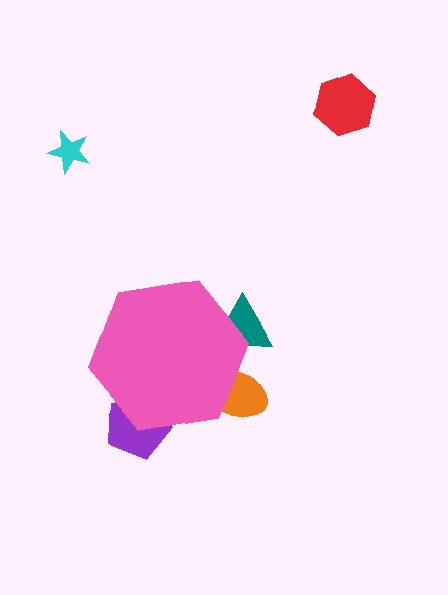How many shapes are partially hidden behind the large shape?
3 shapes are partially hidden.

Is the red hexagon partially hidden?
No, the red hexagon is fully visible.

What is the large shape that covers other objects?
A pink hexagon.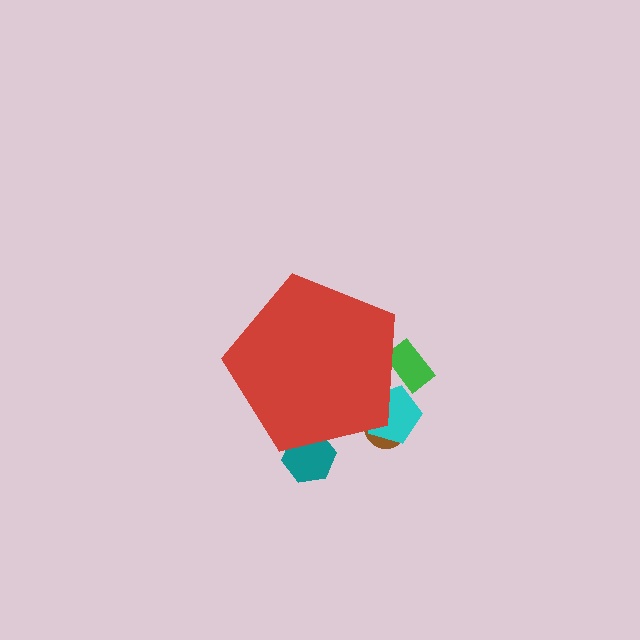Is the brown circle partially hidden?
Yes, the brown circle is partially hidden behind the red pentagon.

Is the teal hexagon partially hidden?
Yes, the teal hexagon is partially hidden behind the red pentagon.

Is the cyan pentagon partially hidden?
Yes, the cyan pentagon is partially hidden behind the red pentagon.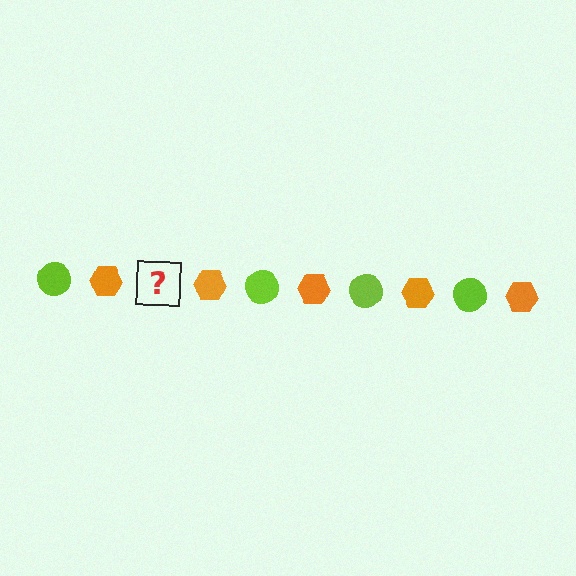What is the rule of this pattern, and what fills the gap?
The rule is that the pattern alternates between lime circle and orange hexagon. The gap should be filled with a lime circle.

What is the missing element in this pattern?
The missing element is a lime circle.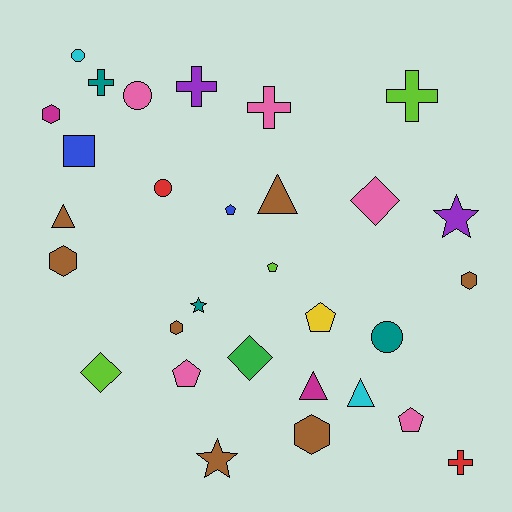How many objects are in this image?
There are 30 objects.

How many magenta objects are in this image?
There are 2 magenta objects.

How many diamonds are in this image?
There are 3 diamonds.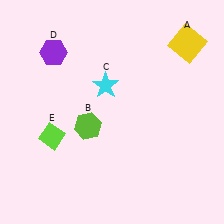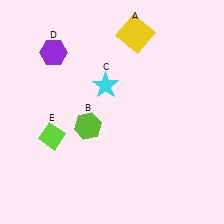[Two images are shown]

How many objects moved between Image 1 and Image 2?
1 object moved between the two images.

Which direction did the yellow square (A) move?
The yellow square (A) moved left.